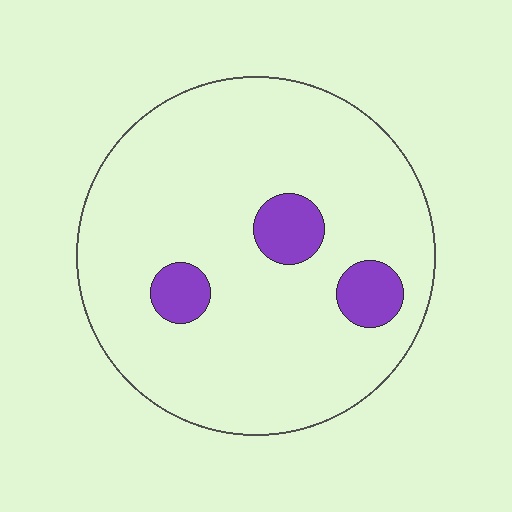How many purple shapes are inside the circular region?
3.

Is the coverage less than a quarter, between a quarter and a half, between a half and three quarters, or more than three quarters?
Less than a quarter.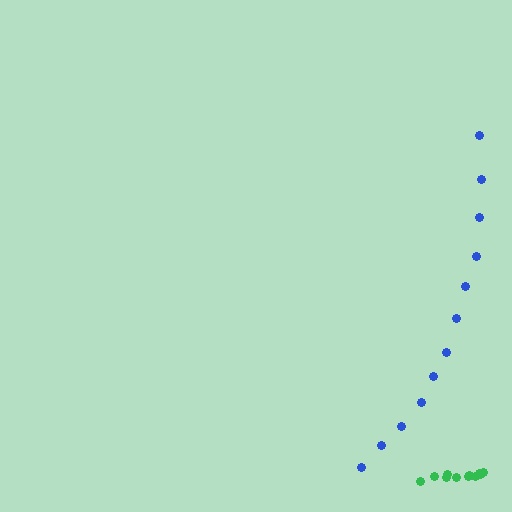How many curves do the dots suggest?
There are 2 distinct paths.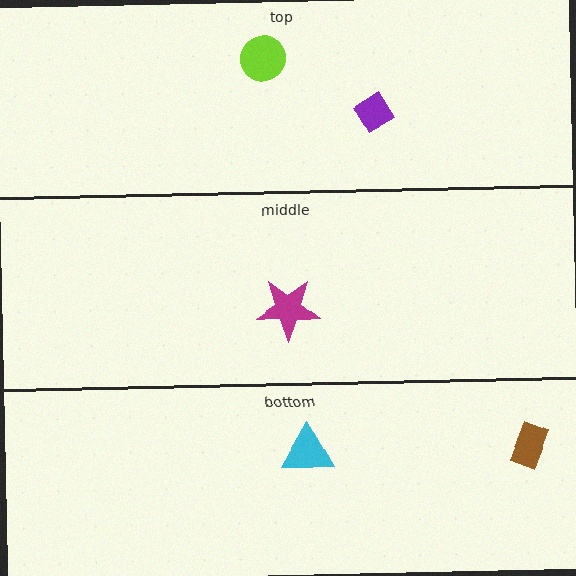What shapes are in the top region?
The purple diamond, the lime circle.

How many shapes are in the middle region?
1.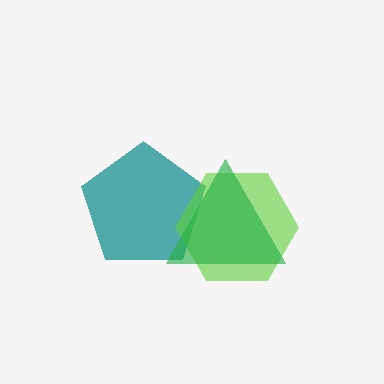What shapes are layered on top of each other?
The layered shapes are: a teal pentagon, a lime hexagon, a green triangle.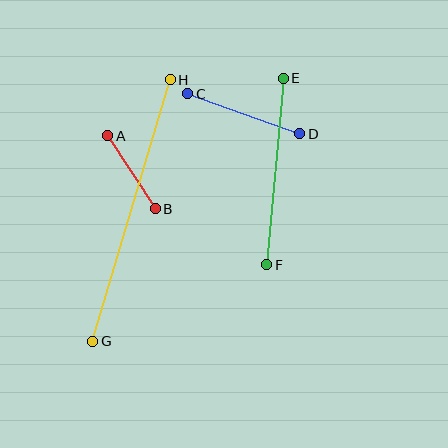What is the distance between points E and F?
The distance is approximately 187 pixels.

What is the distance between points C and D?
The distance is approximately 119 pixels.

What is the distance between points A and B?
The distance is approximately 87 pixels.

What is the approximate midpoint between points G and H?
The midpoint is at approximately (132, 211) pixels.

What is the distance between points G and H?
The distance is approximately 273 pixels.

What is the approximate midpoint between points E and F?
The midpoint is at approximately (275, 172) pixels.